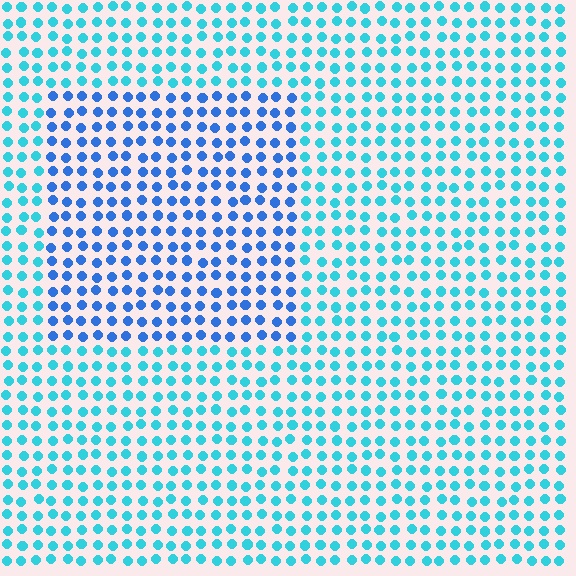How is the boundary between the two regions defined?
The boundary is defined purely by a slight shift in hue (about 33 degrees). Spacing, size, and orientation are identical on both sides.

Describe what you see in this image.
The image is filled with small cyan elements in a uniform arrangement. A rectangle-shaped region is visible where the elements are tinted to a slightly different hue, forming a subtle color boundary.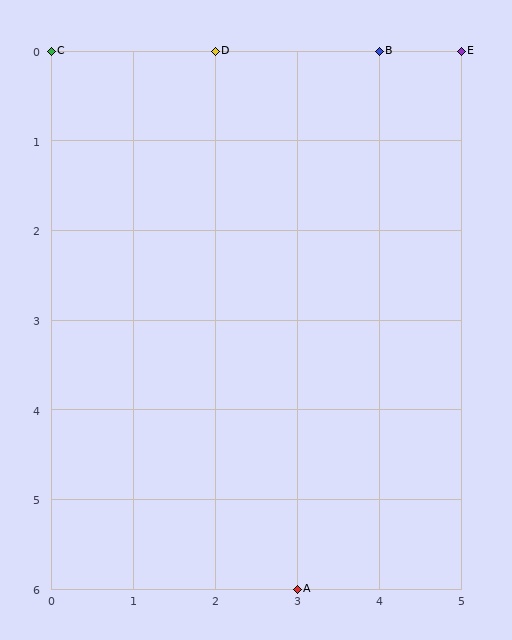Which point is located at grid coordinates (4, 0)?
Point B is at (4, 0).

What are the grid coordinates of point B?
Point B is at grid coordinates (4, 0).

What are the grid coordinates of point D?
Point D is at grid coordinates (2, 0).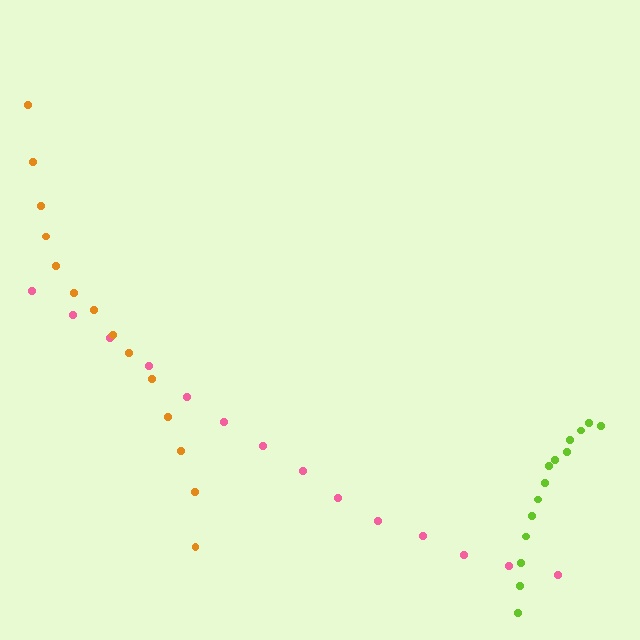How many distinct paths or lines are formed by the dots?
There are 3 distinct paths.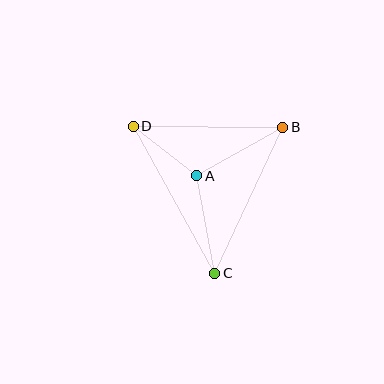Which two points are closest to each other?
Points A and D are closest to each other.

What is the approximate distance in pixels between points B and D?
The distance between B and D is approximately 149 pixels.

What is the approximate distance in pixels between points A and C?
The distance between A and C is approximately 99 pixels.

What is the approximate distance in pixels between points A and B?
The distance between A and B is approximately 99 pixels.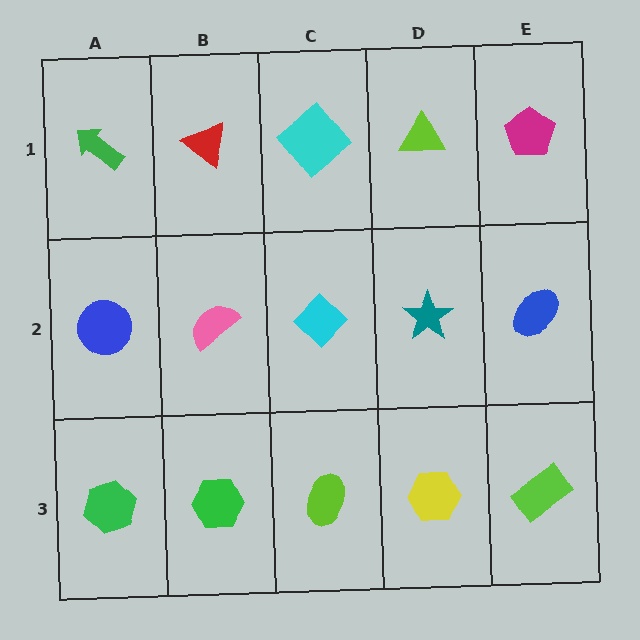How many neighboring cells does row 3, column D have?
3.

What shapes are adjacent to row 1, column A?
A blue circle (row 2, column A), a red triangle (row 1, column B).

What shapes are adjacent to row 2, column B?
A red triangle (row 1, column B), a green hexagon (row 3, column B), a blue circle (row 2, column A), a cyan diamond (row 2, column C).